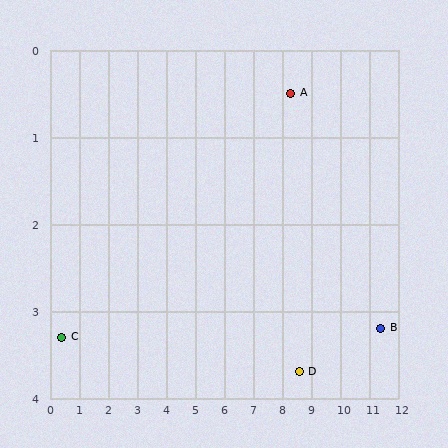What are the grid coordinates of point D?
Point D is at approximately (8.6, 3.7).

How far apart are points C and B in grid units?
Points C and B are about 11.0 grid units apart.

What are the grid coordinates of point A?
Point A is at approximately (8.3, 0.5).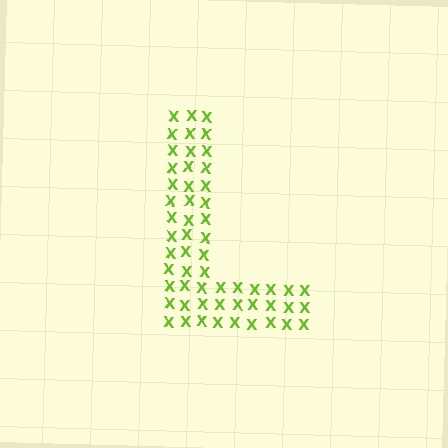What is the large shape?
The large shape is the letter L.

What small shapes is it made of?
It is made of small letter X's.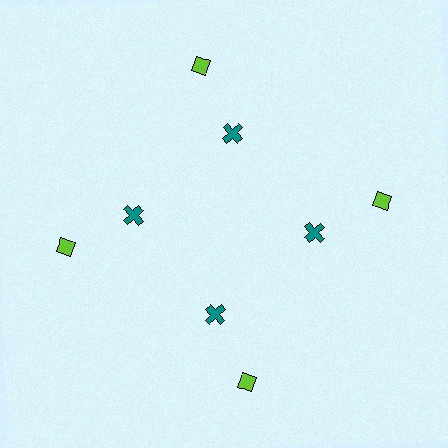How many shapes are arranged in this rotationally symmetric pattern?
There are 8 shapes, arranged in 4 groups of 2.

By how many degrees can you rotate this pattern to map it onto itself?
The pattern maps onto itself every 90 degrees of rotation.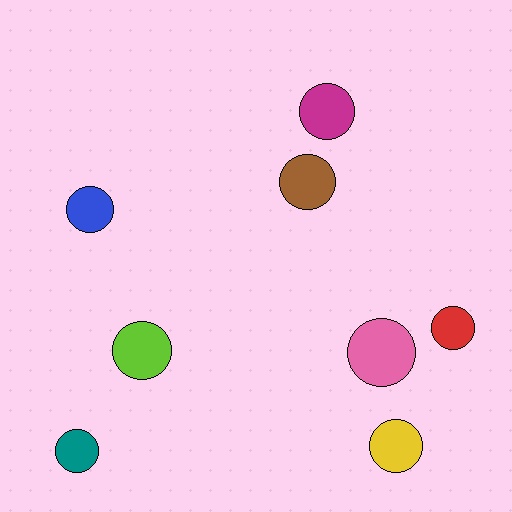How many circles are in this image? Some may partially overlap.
There are 8 circles.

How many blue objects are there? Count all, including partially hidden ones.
There is 1 blue object.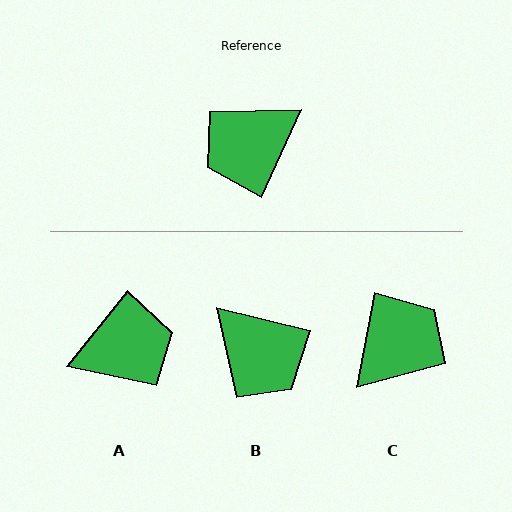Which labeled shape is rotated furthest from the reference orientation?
C, about 166 degrees away.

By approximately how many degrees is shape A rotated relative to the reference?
Approximately 166 degrees counter-clockwise.